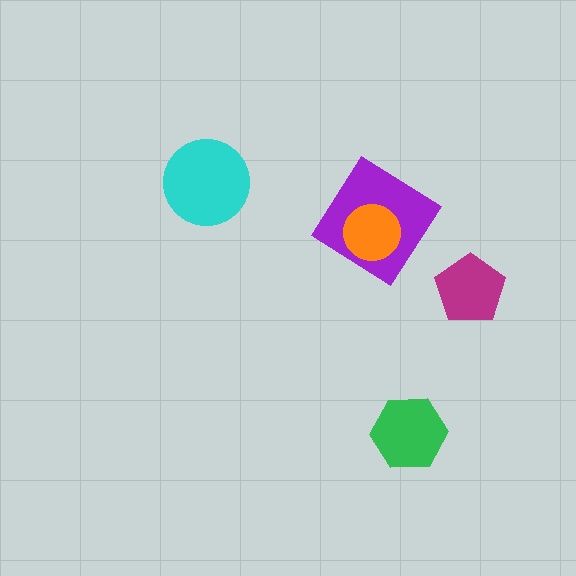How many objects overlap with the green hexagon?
0 objects overlap with the green hexagon.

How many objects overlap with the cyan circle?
0 objects overlap with the cyan circle.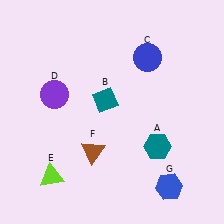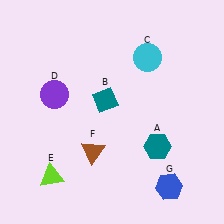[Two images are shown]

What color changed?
The circle (C) changed from blue in Image 1 to cyan in Image 2.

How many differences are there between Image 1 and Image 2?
There is 1 difference between the two images.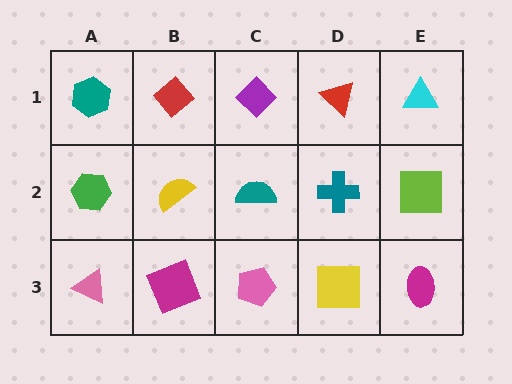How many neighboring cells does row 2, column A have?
3.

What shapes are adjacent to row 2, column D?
A red triangle (row 1, column D), a yellow square (row 3, column D), a teal semicircle (row 2, column C), a lime square (row 2, column E).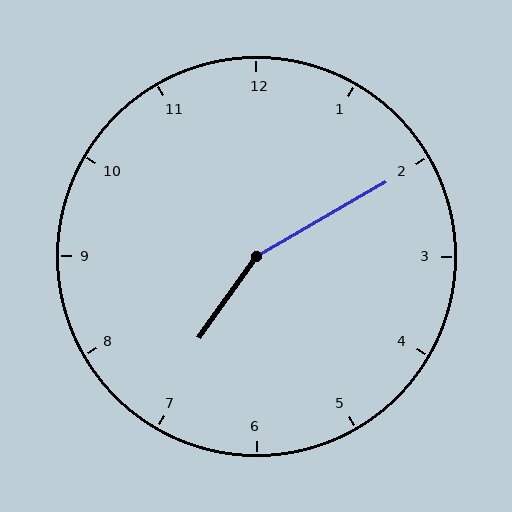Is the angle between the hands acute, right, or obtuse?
It is obtuse.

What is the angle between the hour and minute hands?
Approximately 155 degrees.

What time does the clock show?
7:10.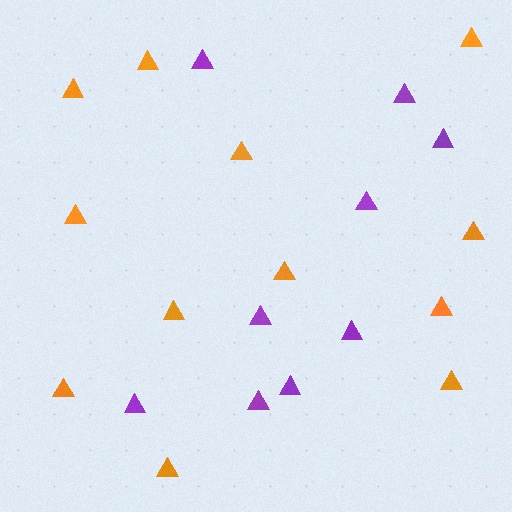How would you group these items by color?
There are 2 groups: one group of purple triangles (9) and one group of orange triangles (12).